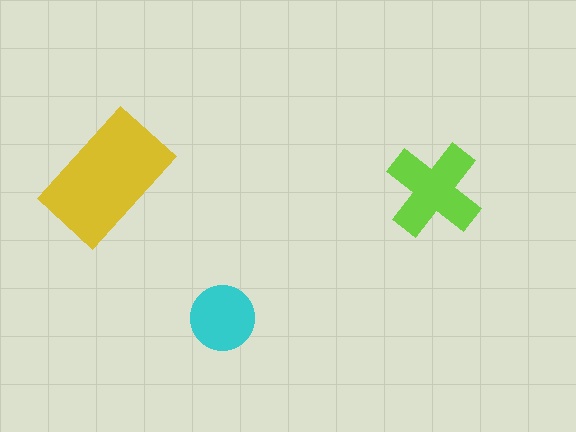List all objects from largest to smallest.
The yellow rectangle, the lime cross, the cyan circle.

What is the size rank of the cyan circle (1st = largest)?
3rd.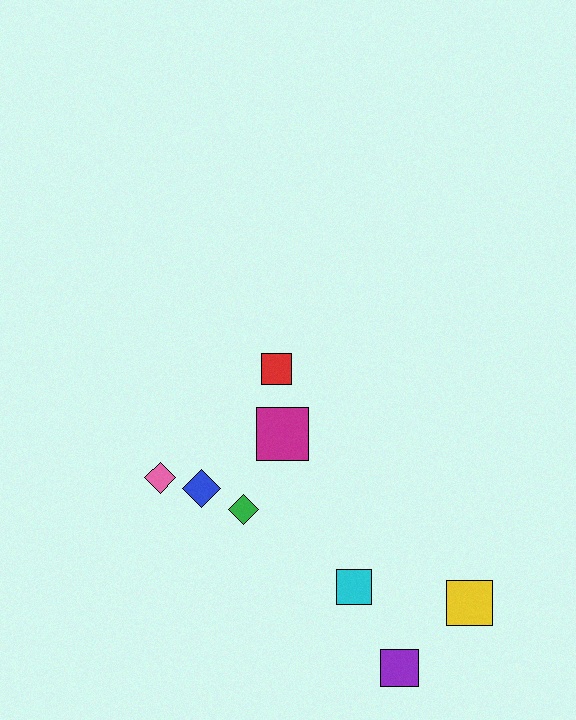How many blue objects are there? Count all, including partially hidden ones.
There is 1 blue object.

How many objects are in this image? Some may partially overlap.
There are 8 objects.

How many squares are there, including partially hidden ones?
There are 5 squares.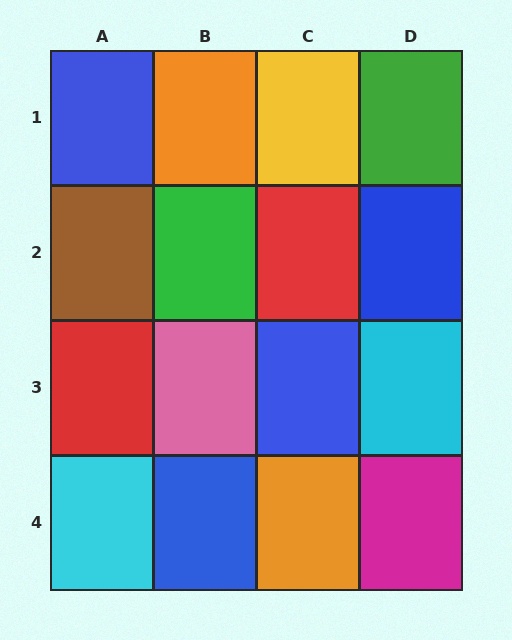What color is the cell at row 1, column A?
Blue.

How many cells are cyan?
2 cells are cyan.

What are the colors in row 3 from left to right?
Red, pink, blue, cyan.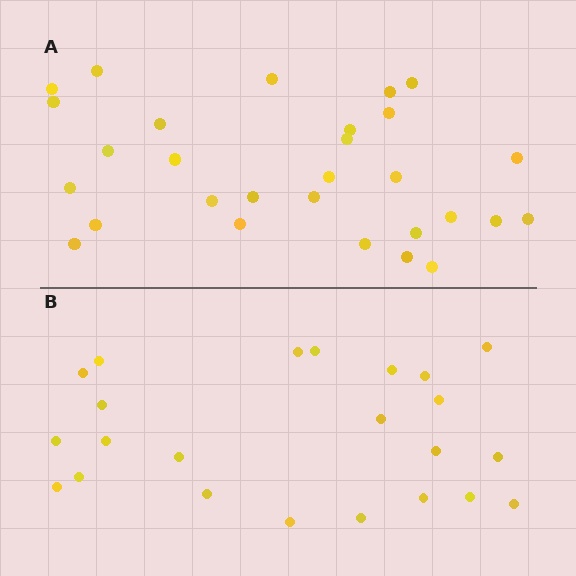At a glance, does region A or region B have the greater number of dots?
Region A (the top region) has more dots.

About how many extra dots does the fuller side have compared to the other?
Region A has about 6 more dots than region B.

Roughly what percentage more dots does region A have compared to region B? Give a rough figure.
About 25% more.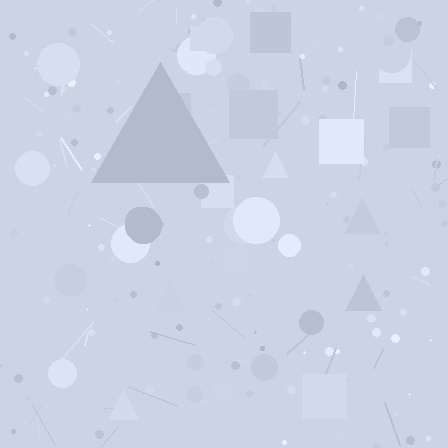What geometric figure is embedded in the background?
A triangle is embedded in the background.